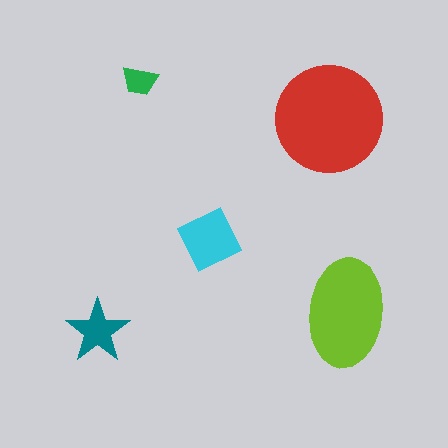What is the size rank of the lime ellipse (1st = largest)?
2nd.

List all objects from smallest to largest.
The green trapezoid, the teal star, the cyan square, the lime ellipse, the red circle.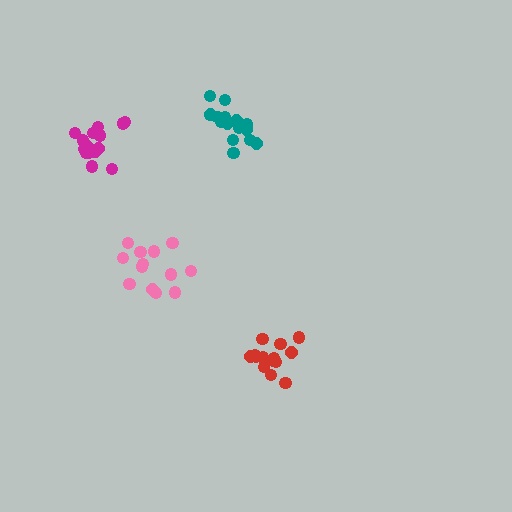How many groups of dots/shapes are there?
There are 4 groups.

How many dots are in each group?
Group 1: 14 dots, Group 2: 16 dots, Group 3: 13 dots, Group 4: 15 dots (58 total).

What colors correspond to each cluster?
The clusters are colored: red, teal, pink, magenta.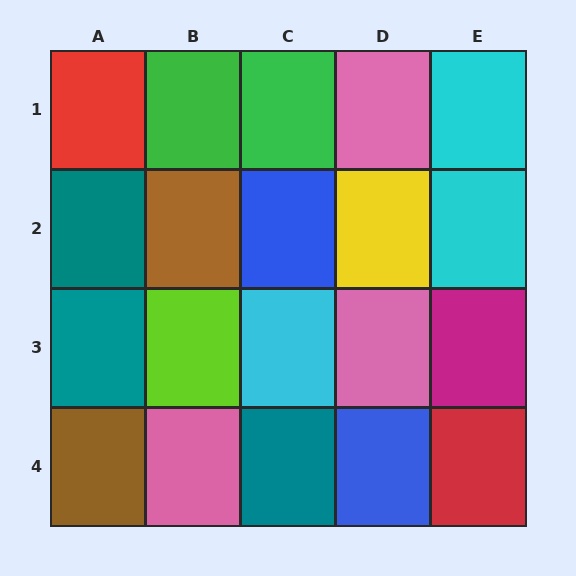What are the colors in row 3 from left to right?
Teal, lime, cyan, pink, magenta.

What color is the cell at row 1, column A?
Red.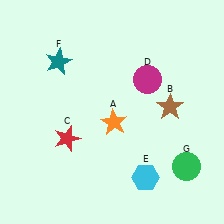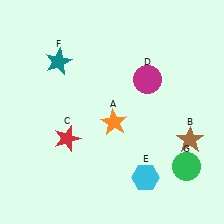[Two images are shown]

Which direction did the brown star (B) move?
The brown star (B) moved down.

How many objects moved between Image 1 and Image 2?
1 object moved between the two images.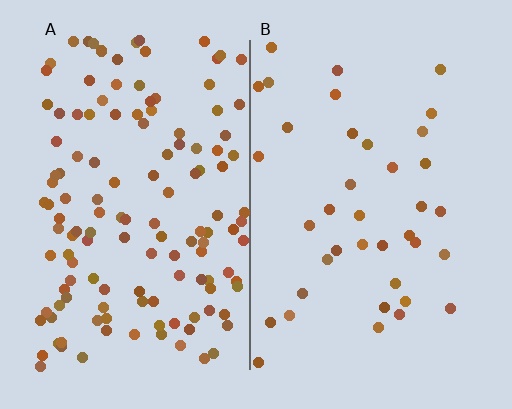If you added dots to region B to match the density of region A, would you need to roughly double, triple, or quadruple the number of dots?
Approximately quadruple.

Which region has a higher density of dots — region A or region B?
A (the left).